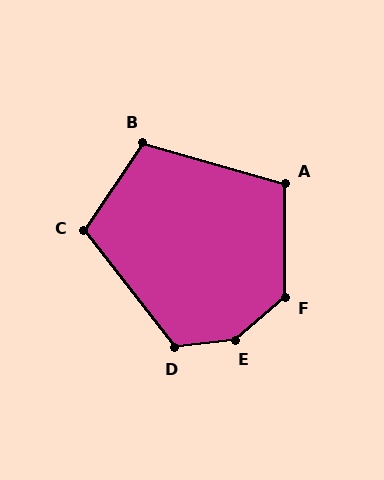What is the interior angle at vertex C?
Approximately 108 degrees (obtuse).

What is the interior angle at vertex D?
Approximately 121 degrees (obtuse).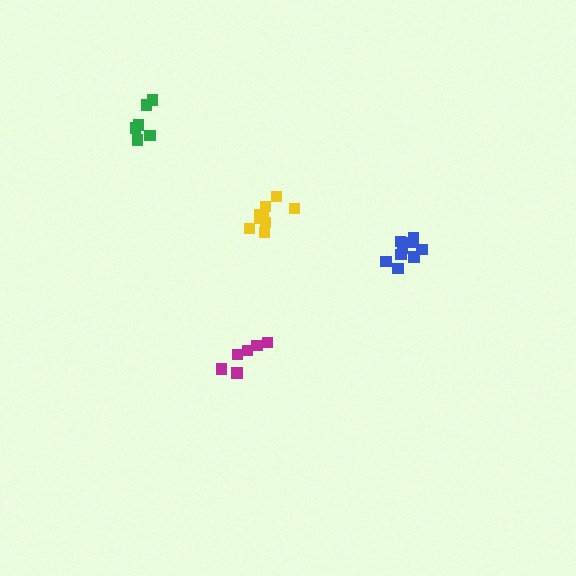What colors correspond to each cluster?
The clusters are colored: yellow, magenta, blue, green.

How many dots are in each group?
Group 1: 9 dots, Group 2: 6 dots, Group 3: 9 dots, Group 4: 7 dots (31 total).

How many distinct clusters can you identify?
There are 4 distinct clusters.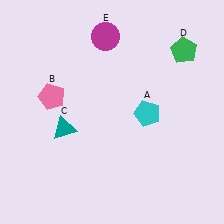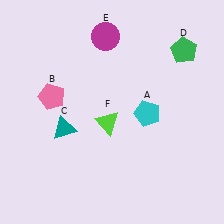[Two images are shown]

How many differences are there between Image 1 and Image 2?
There is 1 difference between the two images.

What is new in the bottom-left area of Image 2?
A lime triangle (F) was added in the bottom-left area of Image 2.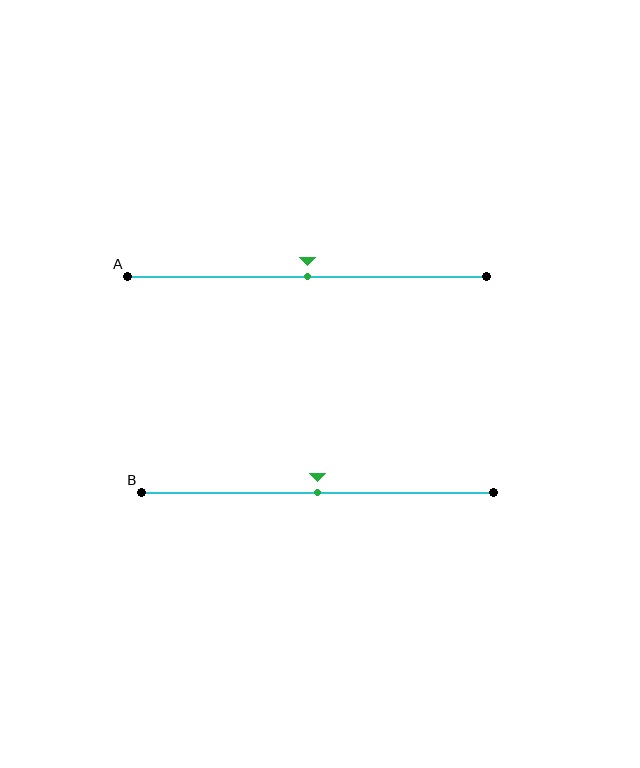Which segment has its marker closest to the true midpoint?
Segment A has its marker closest to the true midpoint.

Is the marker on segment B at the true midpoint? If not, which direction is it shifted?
Yes, the marker on segment B is at the true midpoint.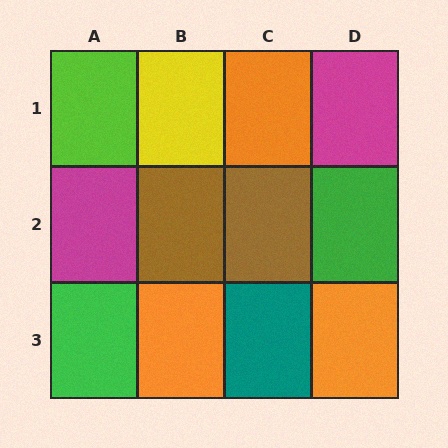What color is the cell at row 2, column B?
Brown.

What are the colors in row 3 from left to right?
Green, orange, teal, orange.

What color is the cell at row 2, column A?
Magenta.